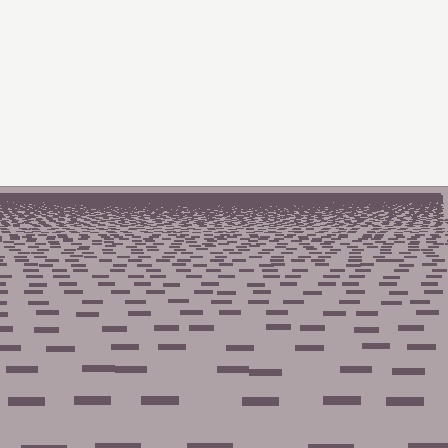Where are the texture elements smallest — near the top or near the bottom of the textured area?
Near the top.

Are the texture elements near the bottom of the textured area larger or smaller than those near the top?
Larger. Near the bottom, elements are closer to the viewer and appear at a bigger on-screen size.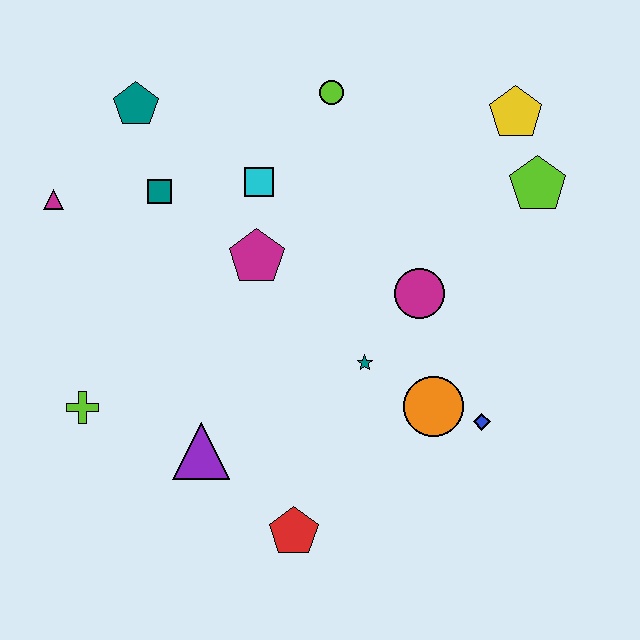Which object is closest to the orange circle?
The blue diamond is closest to the orange circle.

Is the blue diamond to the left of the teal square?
No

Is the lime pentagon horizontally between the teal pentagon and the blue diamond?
No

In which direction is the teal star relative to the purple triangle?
The teal star is to the right of the purple triangle.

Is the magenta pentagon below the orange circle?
No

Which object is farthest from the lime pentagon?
The lime cross is farthest from the lime pentagon.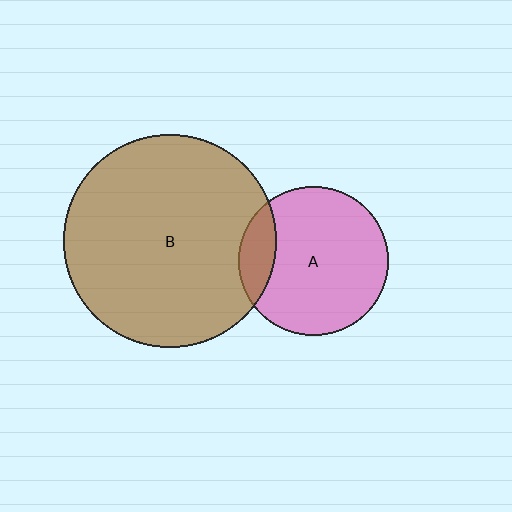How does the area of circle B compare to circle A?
Approximately 2.0 times.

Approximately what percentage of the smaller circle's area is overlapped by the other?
Approximately 15%.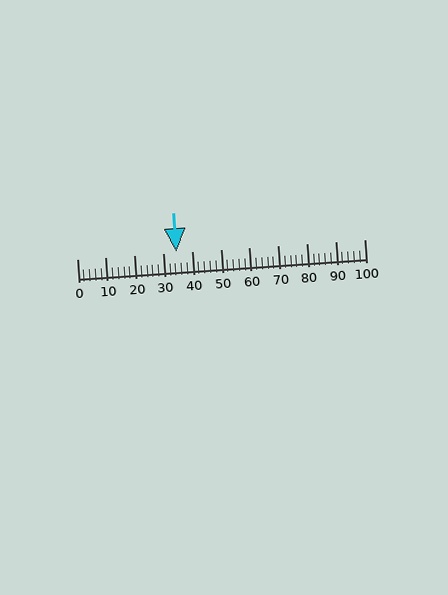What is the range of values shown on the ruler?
The ruler shows values from 0 to 100.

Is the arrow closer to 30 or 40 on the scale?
The arrow is closer to 30.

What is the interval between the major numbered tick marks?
The major tick marks are spaced 10 units apart.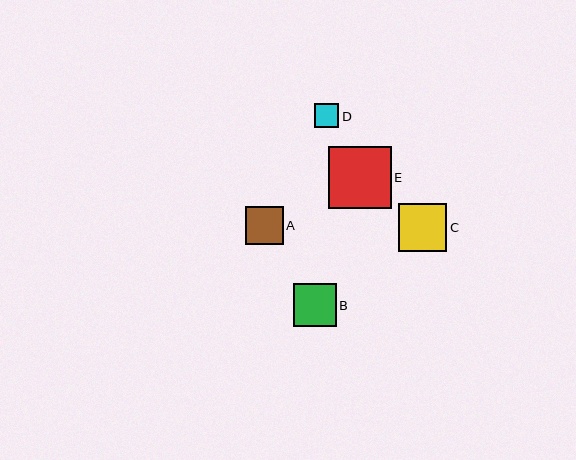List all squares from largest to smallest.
From largest to smallest: E, C, B, A, D.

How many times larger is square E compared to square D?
Square E is approximately 2.6 times the size of square D.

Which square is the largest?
Square E is the largest with a size of approximately 62 pixels.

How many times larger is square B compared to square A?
Square B is approximately 1.1 times the size of square A.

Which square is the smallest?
Square D is the smallest with a size of approximately 24 pixels.